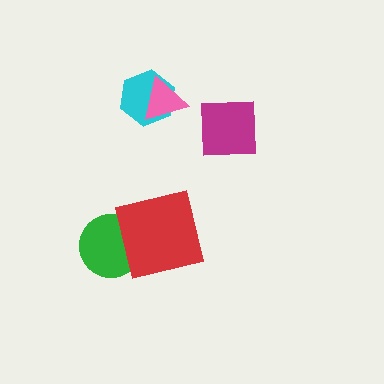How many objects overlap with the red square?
1 object overlaps with the red square.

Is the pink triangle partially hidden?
No, no other shape covers it.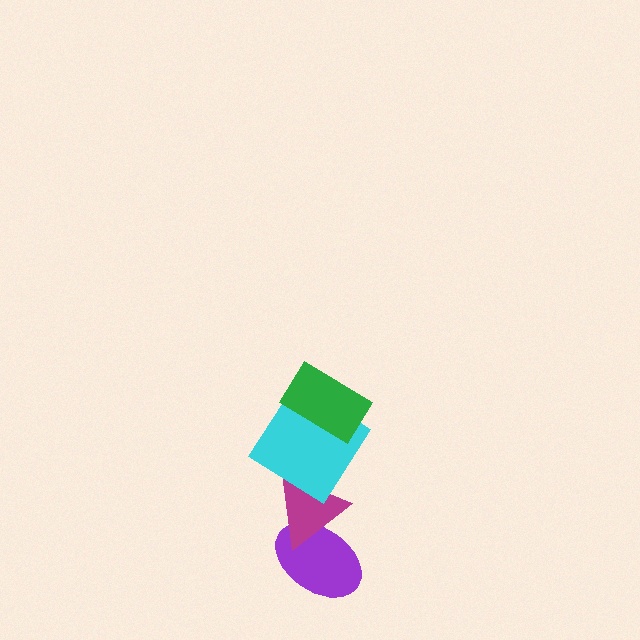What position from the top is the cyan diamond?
The cyan diamond is 2nd from the top.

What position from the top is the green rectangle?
The green rectangle is 1st from the top.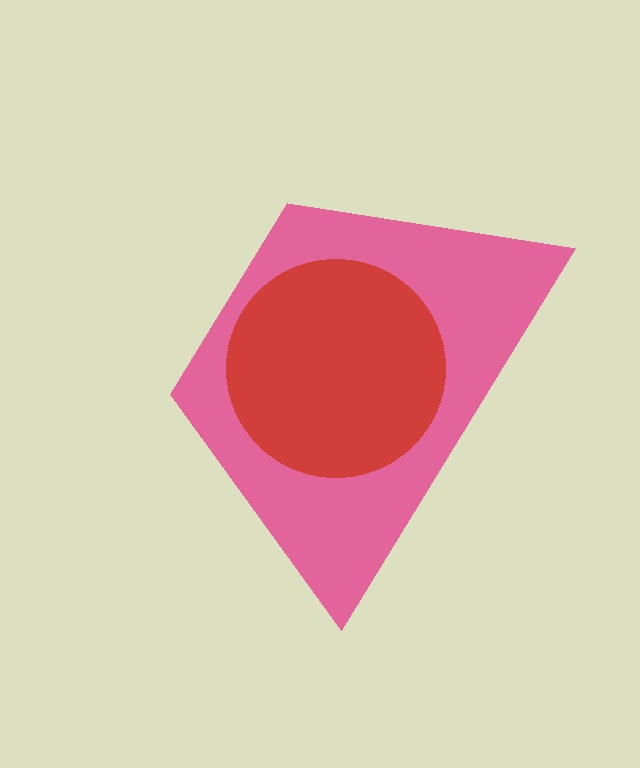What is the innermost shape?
The red circle.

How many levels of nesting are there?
2.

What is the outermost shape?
The pink trapezoid.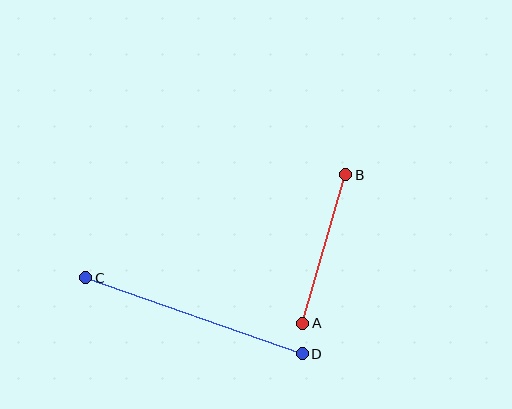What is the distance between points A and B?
The distance is approximately 154 pixels.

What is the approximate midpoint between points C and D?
The midpoint is at approximately (194, 316) pixels.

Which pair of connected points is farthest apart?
Points C and D are farthest apart.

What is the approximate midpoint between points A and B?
The midpoint is at approximately (324, 249) pixels.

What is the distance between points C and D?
The distance is approximately 229 pixels.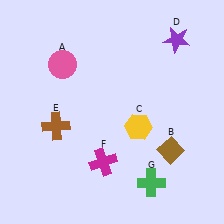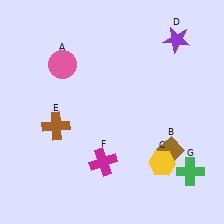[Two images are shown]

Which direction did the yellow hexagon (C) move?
The yellow hexagon (C) moved down.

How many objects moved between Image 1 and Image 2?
2 objects moved between the two images.